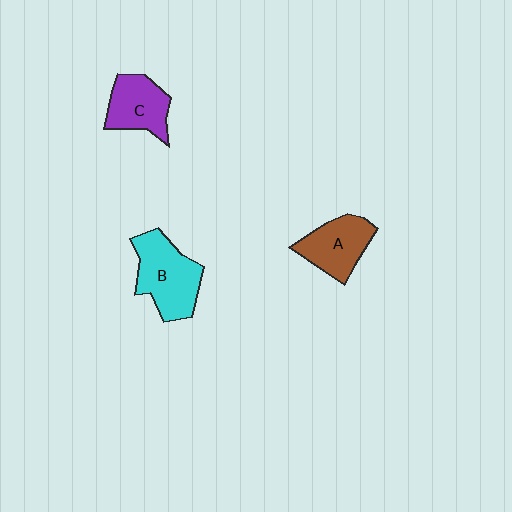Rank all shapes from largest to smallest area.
From largest to smallest: B (cyan), A (brown), C (purple).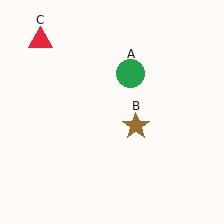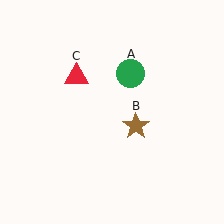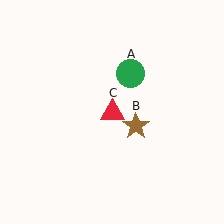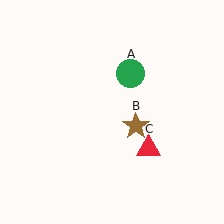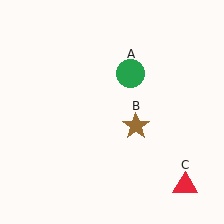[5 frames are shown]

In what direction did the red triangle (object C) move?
The red triangle (object C) moved down and to the right.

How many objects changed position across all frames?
1 object changed position: red triangle (object C).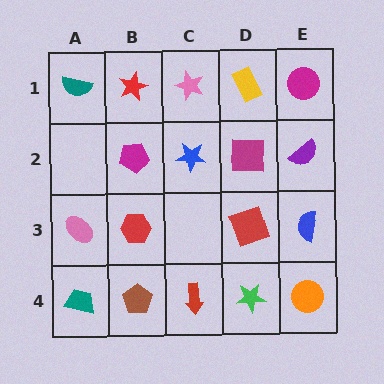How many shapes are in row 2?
4 shapes.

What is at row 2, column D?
A magenta square.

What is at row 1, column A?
A teal semicircle.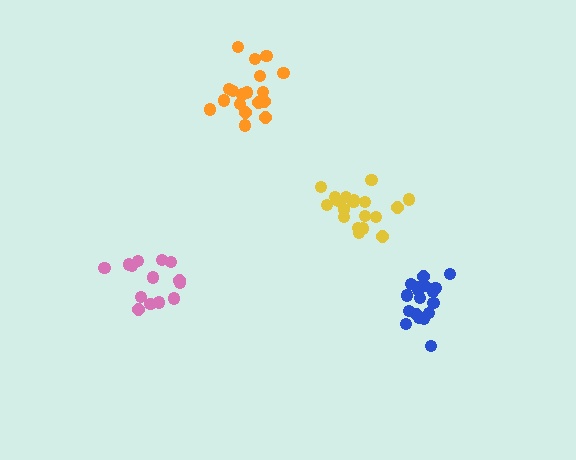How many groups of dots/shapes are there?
There are 4 groups.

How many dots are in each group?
Group 1: 19 dots, Group 2: 19 dots, Group 3: 19 dots, Group 4: 14 dots (71 total).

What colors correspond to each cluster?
The clusters are colored: orange, yellow, blue, pink.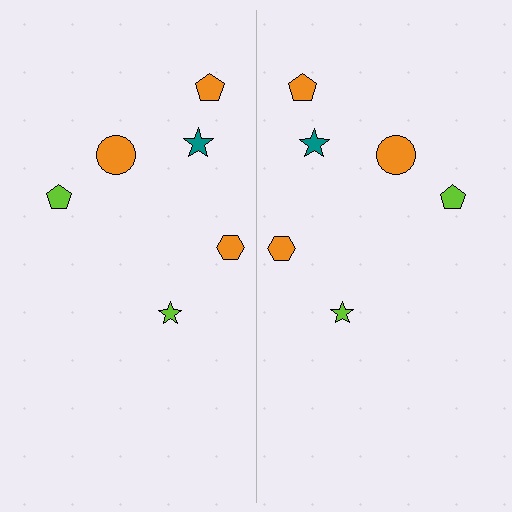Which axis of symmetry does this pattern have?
The pattern has a vertical axis of symmetry running through the center of the image.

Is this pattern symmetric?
Yes, this pattern has bilateral (reflection) symmetry.